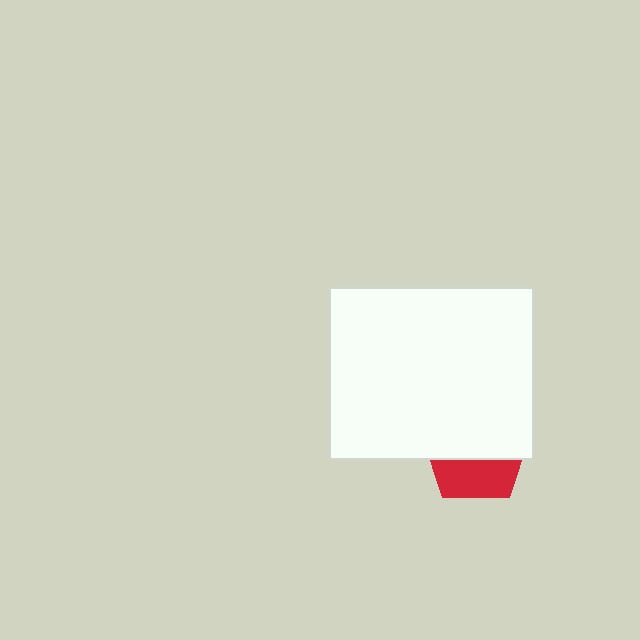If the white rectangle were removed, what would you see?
You would see the complete red pentagon.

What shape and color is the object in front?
The object in front is a white rectangle.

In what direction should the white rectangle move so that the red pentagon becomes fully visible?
The white rectangle should move up. That is the shortest direction to clear the overlap and leave the red pentagon fully visible.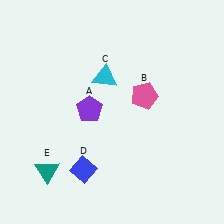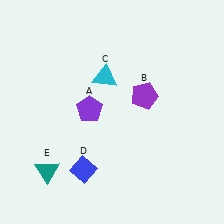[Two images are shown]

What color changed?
The pentagon (B) changed from pink in Image 1 to purple in Image 2.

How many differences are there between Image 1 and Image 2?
There is 1 difference between the two images.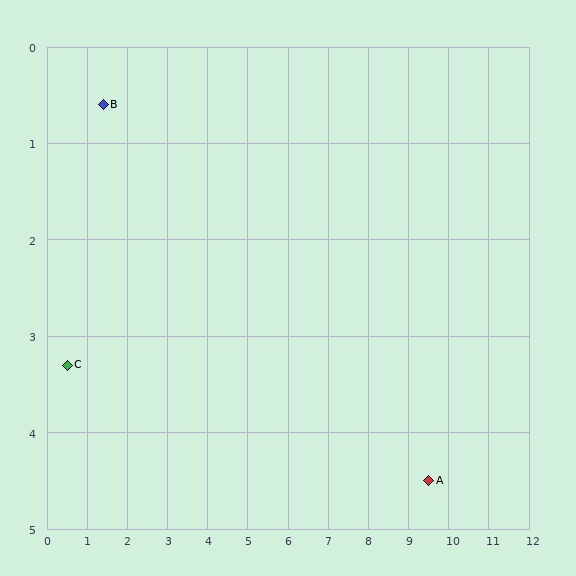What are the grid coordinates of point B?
Point B is at approximately (1.4, 0.6).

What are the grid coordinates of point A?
Point A is at approximately (9.5, 4.5).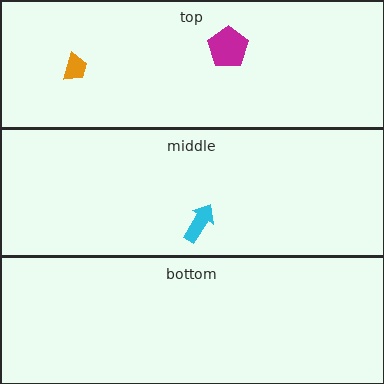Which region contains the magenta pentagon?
The top region.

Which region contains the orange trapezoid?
The top region.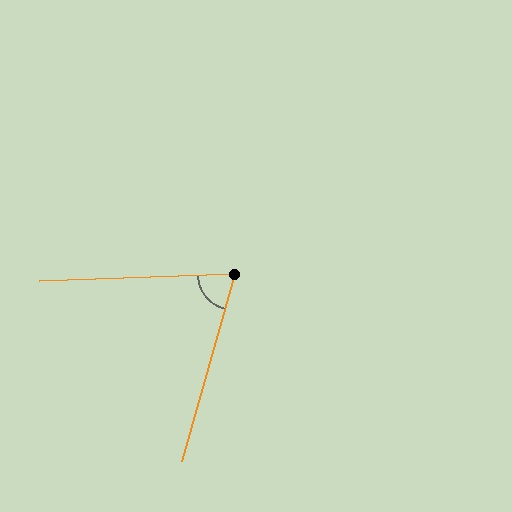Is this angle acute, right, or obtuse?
It is acute.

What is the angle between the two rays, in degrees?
Approximately 72 degrees.